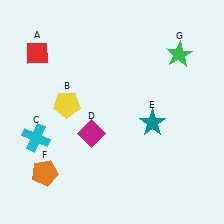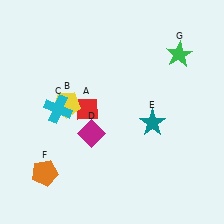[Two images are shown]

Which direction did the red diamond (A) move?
The red diamond (A) moved down.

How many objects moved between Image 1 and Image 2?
2 objects moved between the two images.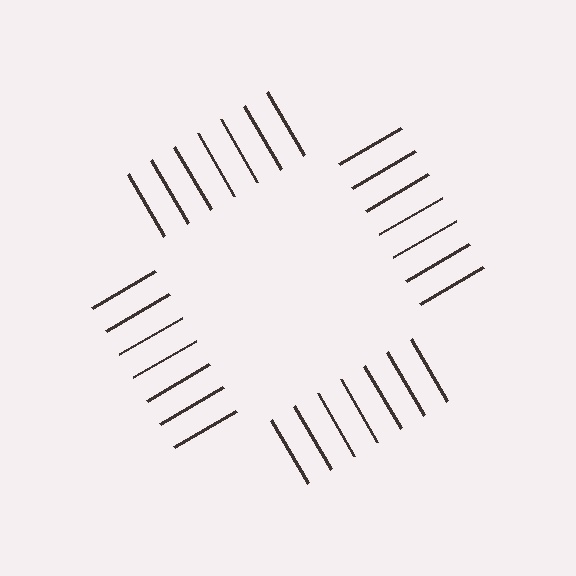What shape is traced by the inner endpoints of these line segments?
An illusory square — the line segments terminate on its edges but no continuous stroke is drawn.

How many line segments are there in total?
28 — 7 along each of the 4 edges.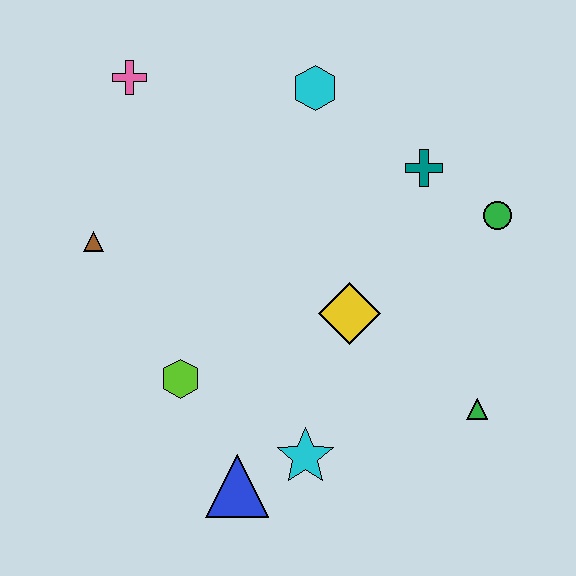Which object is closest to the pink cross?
The brown triangle is closest to the pink cross.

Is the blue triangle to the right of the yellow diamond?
No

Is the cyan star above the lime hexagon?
No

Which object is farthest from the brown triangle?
The green triangle is farthest from the brown triangle.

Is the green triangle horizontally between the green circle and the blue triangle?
Yes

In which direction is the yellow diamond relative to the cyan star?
The yellow diamond is above the cyan star.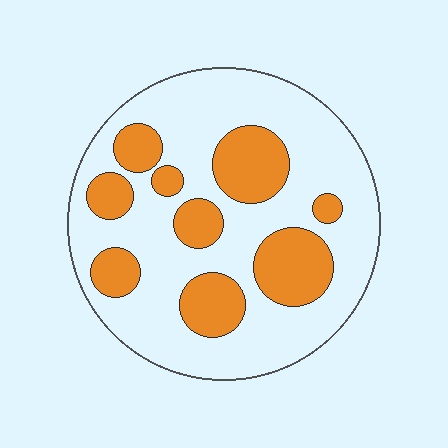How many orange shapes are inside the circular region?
9.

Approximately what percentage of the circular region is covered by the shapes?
Approximately 30%.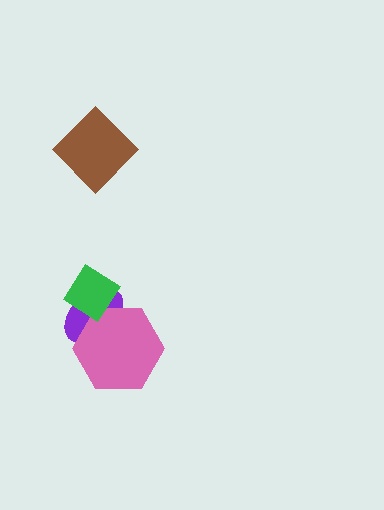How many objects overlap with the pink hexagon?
2 objects overlap with the pink hexagon.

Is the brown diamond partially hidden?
No, no other shape covers it.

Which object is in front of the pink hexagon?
The green diamond is in front of the pink hexagon.